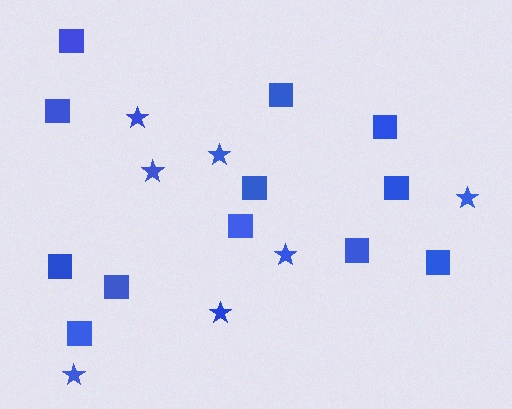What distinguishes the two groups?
There are 2 groups: one group of stars (7) and one group of squares (12).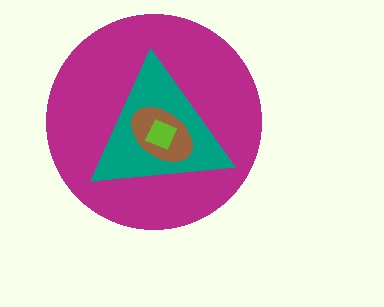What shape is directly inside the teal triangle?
The brown ellipse.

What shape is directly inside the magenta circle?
The teal triangle.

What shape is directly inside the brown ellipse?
The lime square.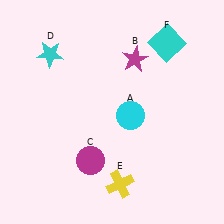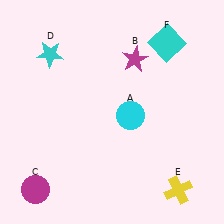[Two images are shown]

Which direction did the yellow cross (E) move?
The yellow cross (E) moved right.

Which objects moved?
The objects that moved are: the magenta circle (C), the yellow cross (E).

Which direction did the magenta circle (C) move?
The magenta circle (C) moved left.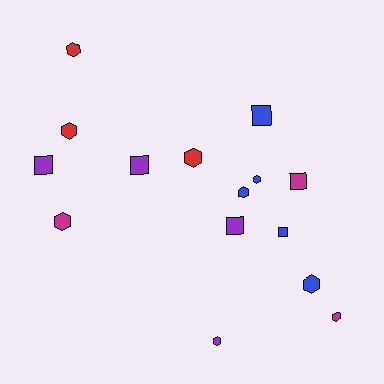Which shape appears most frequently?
Hexagon, with 9 objects.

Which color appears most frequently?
Blue, with 5 objects.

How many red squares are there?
There are no red squares.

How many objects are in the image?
There are 15 objects.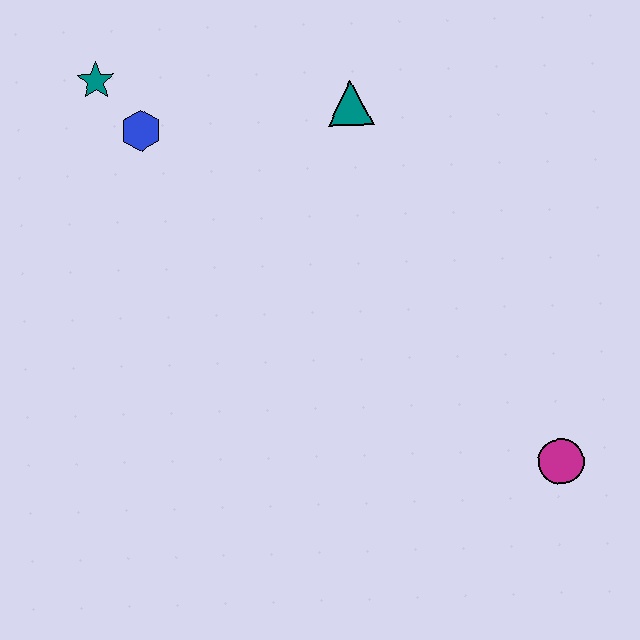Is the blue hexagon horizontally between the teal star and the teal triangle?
Yes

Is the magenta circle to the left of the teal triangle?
No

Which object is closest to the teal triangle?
The blue hexagon is closest to the teal triangle.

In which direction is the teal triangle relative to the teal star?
The teal triangle is to the right of the teal star.